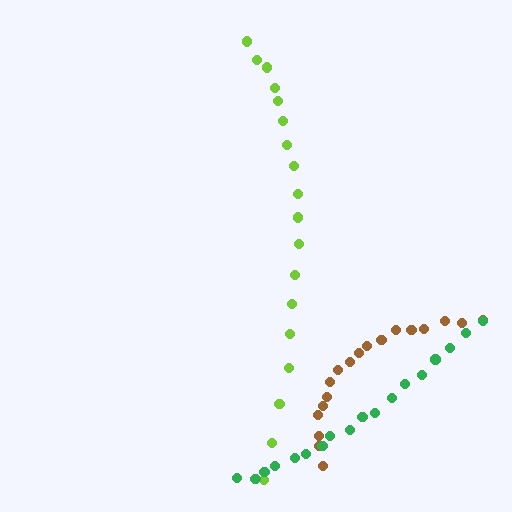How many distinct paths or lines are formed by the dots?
There are 3 distinct paths.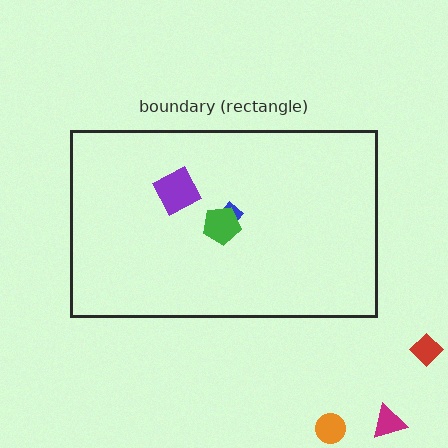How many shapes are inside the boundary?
3 inside, 3 outside.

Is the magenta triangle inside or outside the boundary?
Outside.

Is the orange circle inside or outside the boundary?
Outside.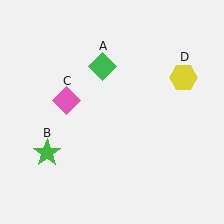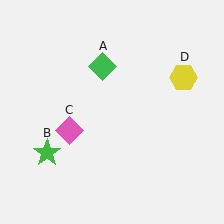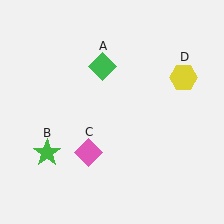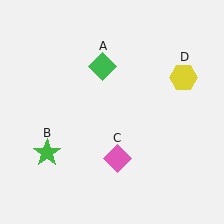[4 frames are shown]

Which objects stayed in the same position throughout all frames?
Green diamond (object A) and green star (object B) and yellow hexagon (object D) remained stationary.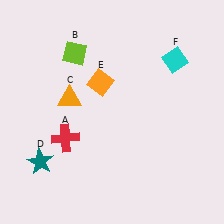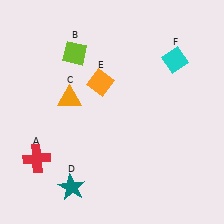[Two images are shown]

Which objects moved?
The objects that moved are: the red cross (A), the teal star (D).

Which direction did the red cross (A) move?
The red cross (A) moved left.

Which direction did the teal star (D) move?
The teal star (D) moved right.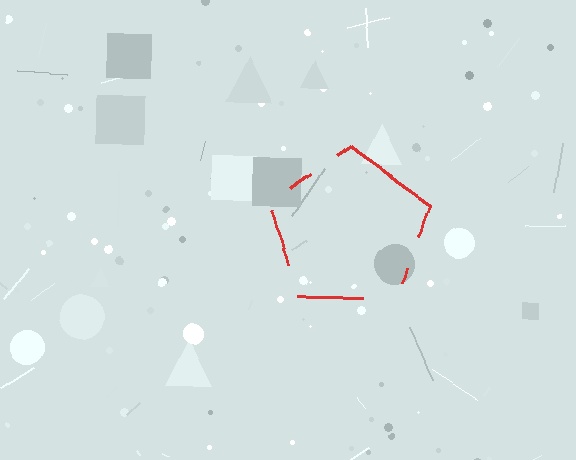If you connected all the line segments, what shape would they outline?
They would outline a pentagon.